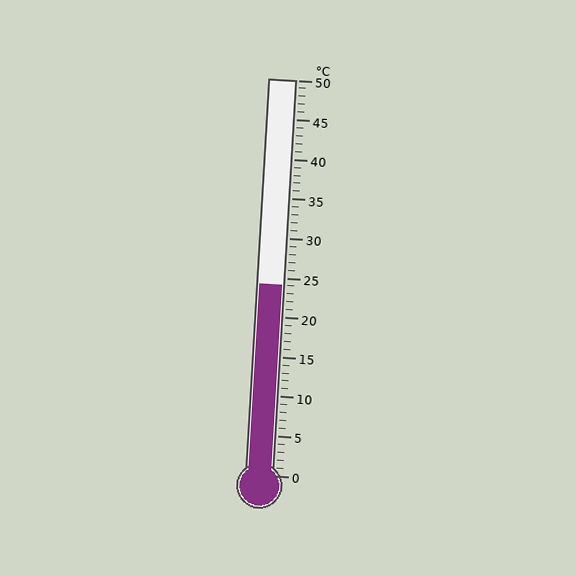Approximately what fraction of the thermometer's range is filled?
The thermometer is filled to approximately 50% of its range.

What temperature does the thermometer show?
The thermometer shows approximately 24°C.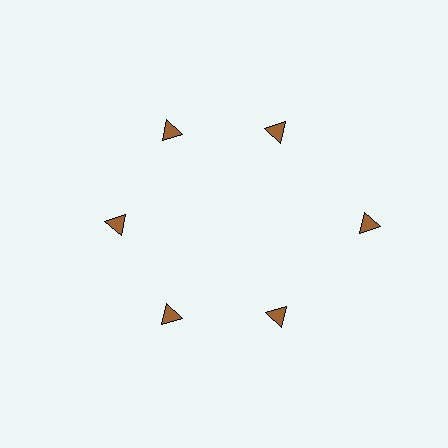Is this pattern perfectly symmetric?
No. The 6 brown triangles are arranged in a ring, but one element near the 3 o'clock position is pushed outward from the center, breaking the 6-fold rotational symmetry.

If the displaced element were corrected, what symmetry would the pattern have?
It would have 6-fold rotational symmetry — the pattern would map onto itself every 60 degrees.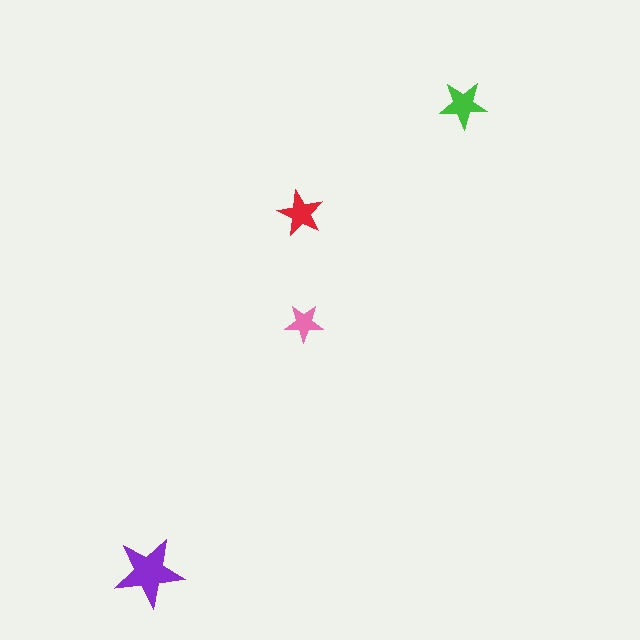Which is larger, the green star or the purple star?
The purple one.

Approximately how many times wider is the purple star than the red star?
About 1.5 times wider.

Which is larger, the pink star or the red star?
The red one.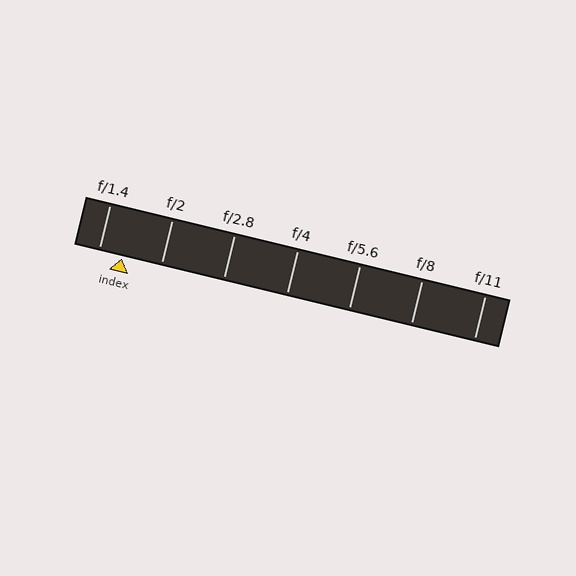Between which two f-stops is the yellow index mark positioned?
The index mark is between f/1.4 and f/2.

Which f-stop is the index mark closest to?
The index mark is closest to f/1.4.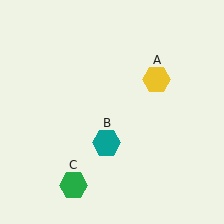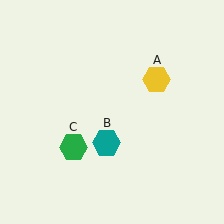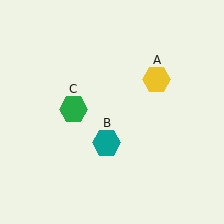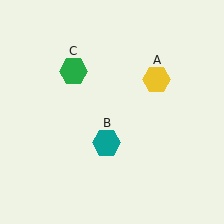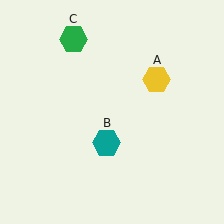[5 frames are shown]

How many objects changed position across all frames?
1 object changed position: green hexagon (object C).